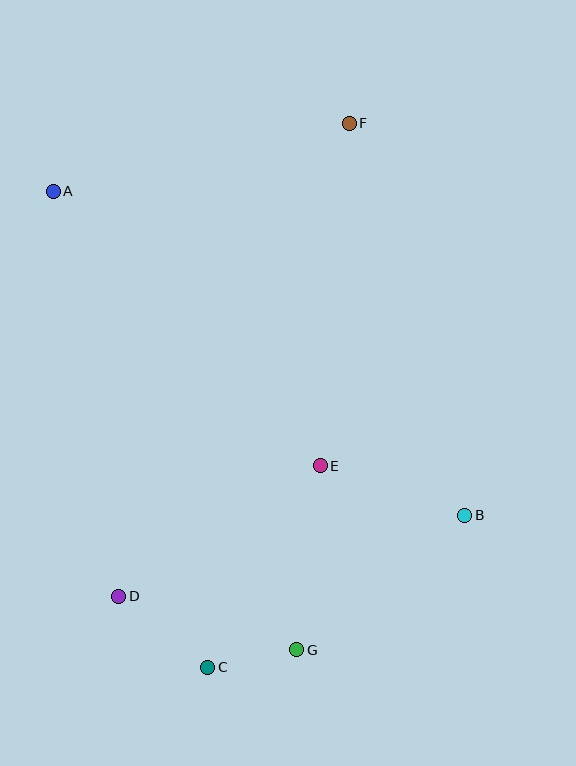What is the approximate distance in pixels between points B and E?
The distance between B and E is approximately 153 pixels.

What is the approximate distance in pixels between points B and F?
The distance between B and F is approximately 409 pixels.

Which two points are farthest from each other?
Points C and F are farthest from each other.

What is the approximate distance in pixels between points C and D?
The distance between C and D is approximately 114 pixels.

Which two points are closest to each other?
Points C and G are closest to each other.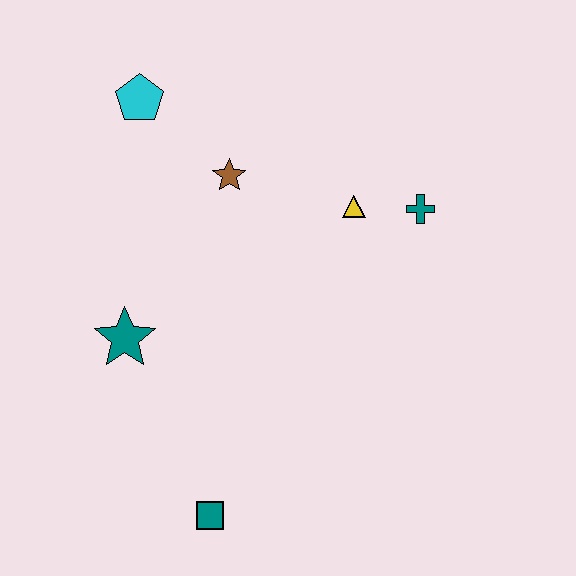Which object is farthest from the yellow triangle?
The teal square is farthest from the yellow triangle.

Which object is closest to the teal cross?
The yellow triangle is closest to the teal cross.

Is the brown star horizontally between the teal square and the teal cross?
Yes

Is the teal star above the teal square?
Yes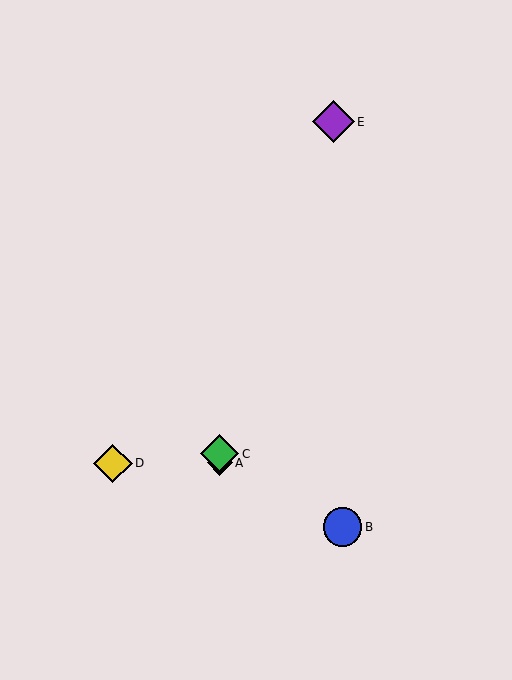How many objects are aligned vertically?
2 objects (A, C) are aligned vertically.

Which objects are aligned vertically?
Objects A, C are aligned vertically.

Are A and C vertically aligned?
Yes, both are at x≈220.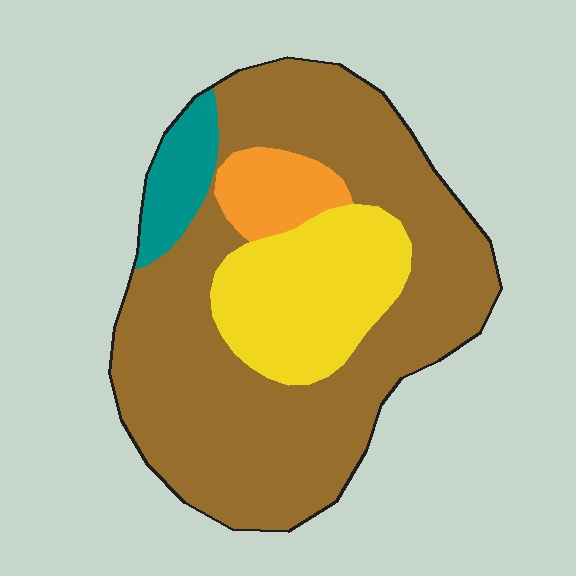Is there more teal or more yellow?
Yellow.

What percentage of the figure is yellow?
Yellow covers 20% of the figure.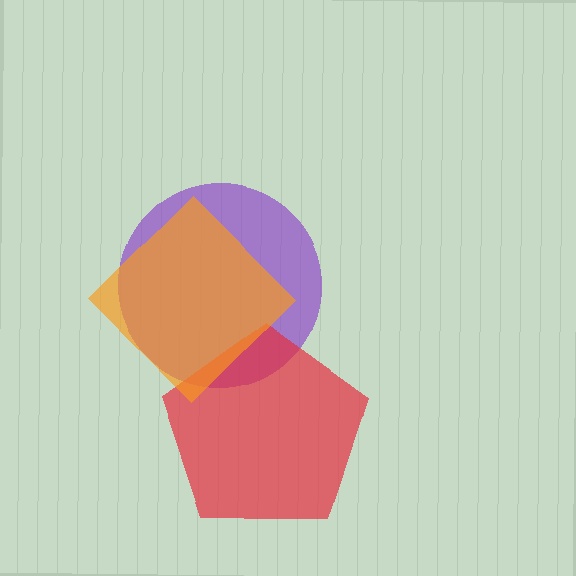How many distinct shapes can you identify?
There are 3 distinct shapes: a purple circle, a red pentagon, an orange diamond.